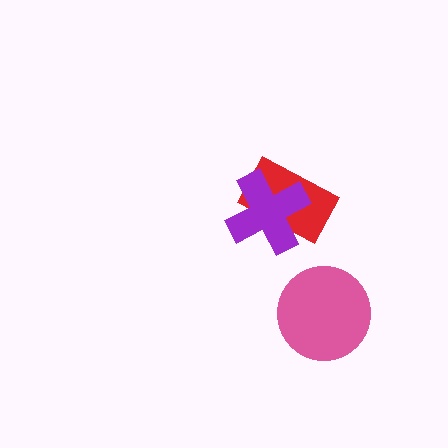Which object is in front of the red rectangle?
The purple cross is in front of the red rectangle.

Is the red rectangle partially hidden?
Yes, it is partially covered by another shape.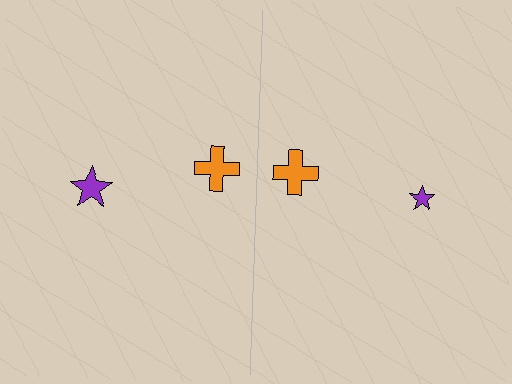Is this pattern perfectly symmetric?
No, the pattern is not perfectly symmetric. The purple star on the right side has a different size than its mirror counterpart.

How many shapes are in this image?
There are 4 shapes in this image.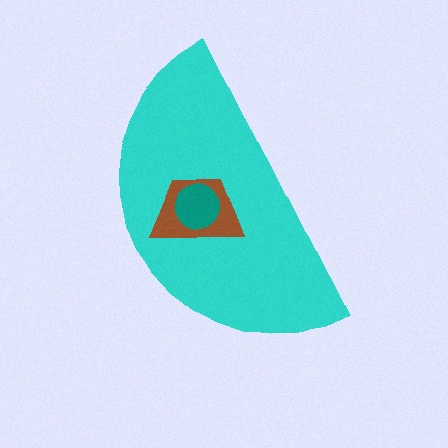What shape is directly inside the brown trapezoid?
The teal circle.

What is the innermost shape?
The teal circle.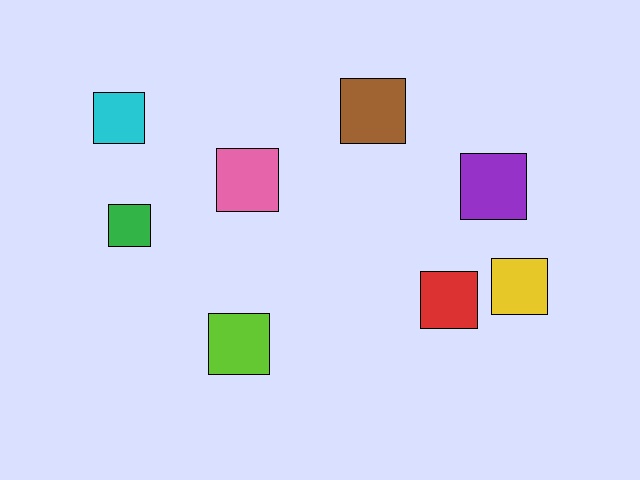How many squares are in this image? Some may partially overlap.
There are 8 squares.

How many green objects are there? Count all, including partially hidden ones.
There is 1 green object.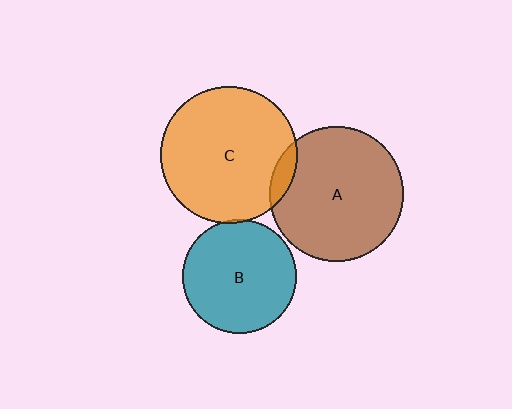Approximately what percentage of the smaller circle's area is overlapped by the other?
Approximately 5%.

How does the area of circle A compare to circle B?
Approximately 1.4 times.